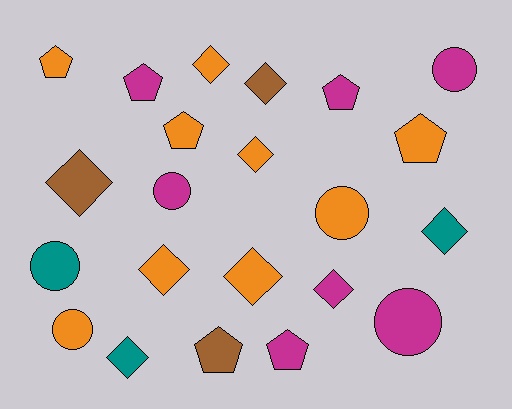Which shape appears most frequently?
Diamond, with 9 objects.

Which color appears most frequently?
Orange, with 9 objects.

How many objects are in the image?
There are 22 objects.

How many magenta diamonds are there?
There is 1 magenta diamond.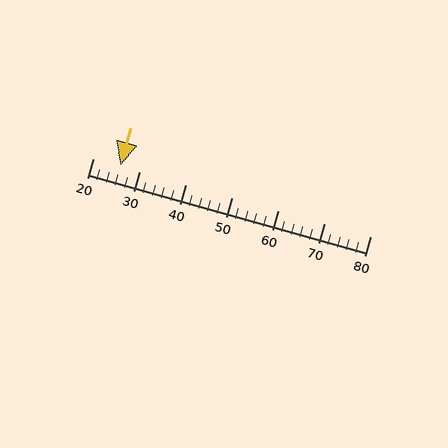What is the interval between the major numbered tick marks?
The major tick marks are spaced 10 units apart.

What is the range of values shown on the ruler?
The ruler shows values from 20 to 80.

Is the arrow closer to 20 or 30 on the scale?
The arrow is closer to 30.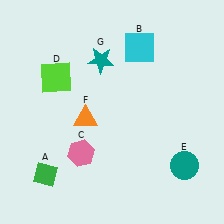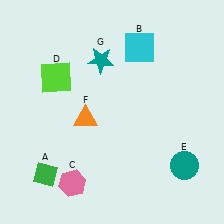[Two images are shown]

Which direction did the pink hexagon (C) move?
The pink hexagon (C) moved down.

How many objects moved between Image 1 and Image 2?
1 object moved between the two images.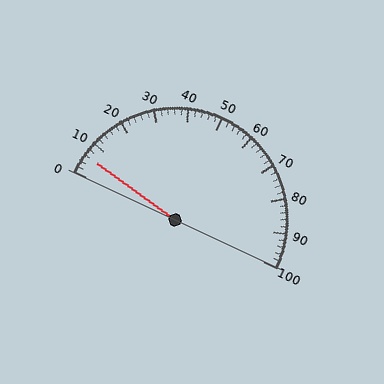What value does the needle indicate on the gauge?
The needle indicates approximately 6.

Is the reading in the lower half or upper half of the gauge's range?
The reading is in the lower half of the range (0 to 100).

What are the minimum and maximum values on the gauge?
The gauge ranges from 0 to 100.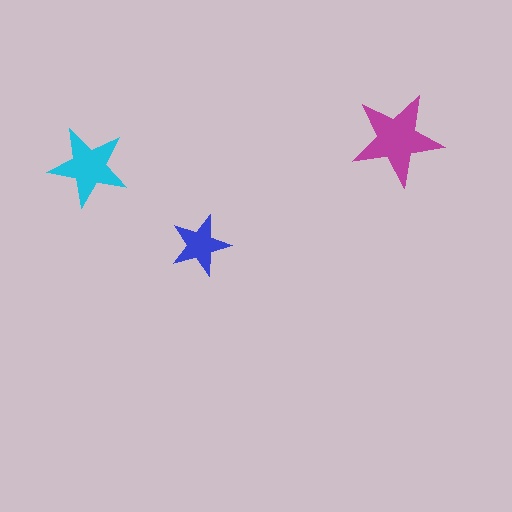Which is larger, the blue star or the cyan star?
The cyan one.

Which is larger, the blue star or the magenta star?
The magenta one.